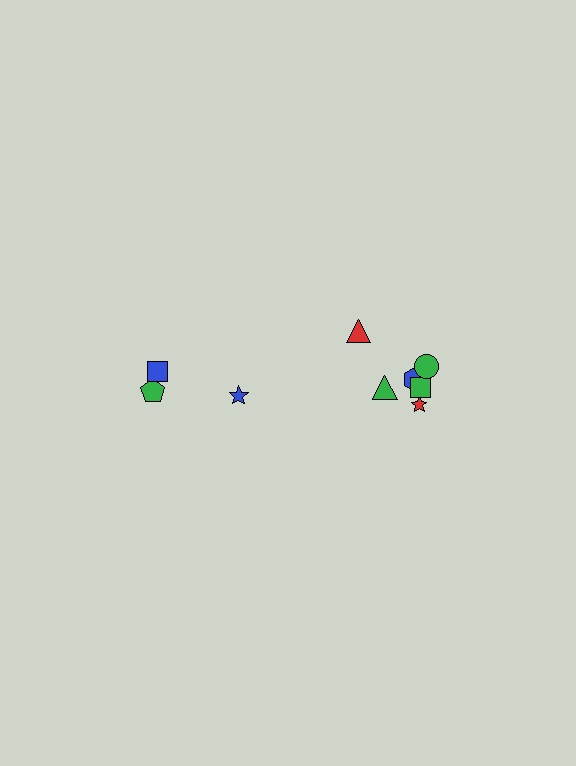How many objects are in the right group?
There are 6 objects.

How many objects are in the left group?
There are 3 objects.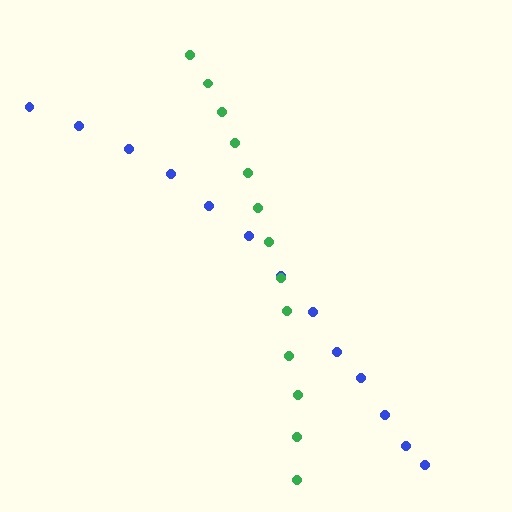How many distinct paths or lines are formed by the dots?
There are 2 distinct paths.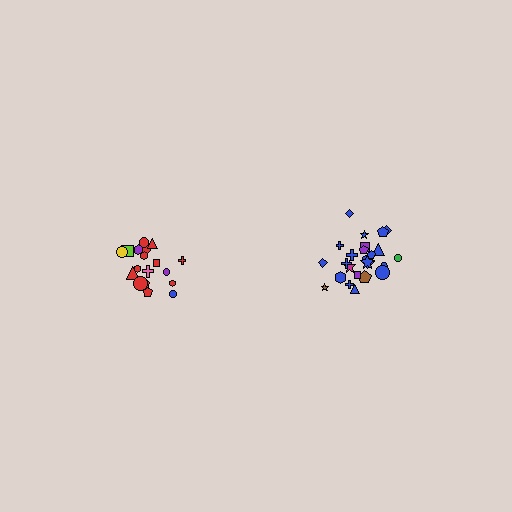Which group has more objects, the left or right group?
The right group.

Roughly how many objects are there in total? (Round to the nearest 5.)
Roughly 45 objects in total.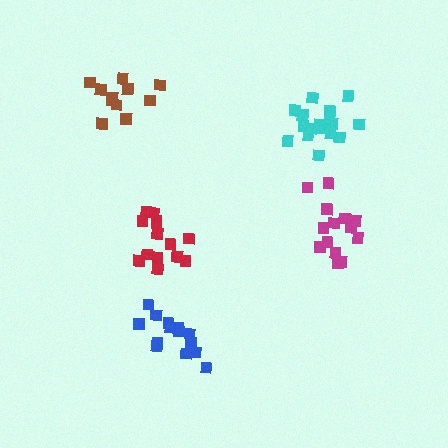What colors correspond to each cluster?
The clusters are colored: red, blue, cyan, magenta, brown.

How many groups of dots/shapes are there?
There are 5 groups.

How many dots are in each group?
Group 1: 14 dots, Group 2: 15 dots, Group 3: 18 dots, Group 4: 14 dots, Group 5: 12 dots (73 total).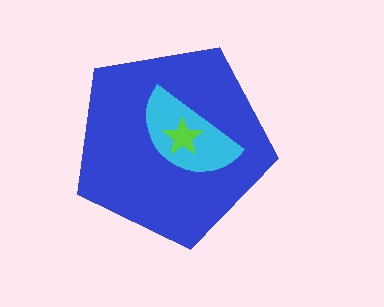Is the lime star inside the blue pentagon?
Yes.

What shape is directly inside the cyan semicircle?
The lime star.